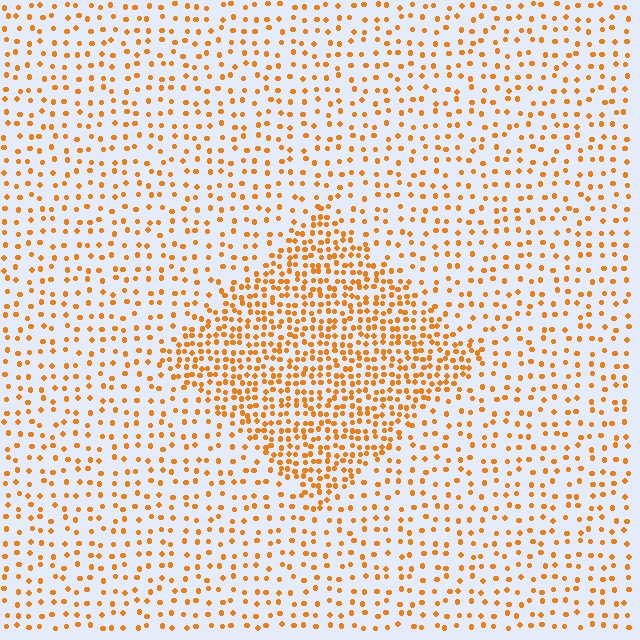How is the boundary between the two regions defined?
The boundary is defined by a change in element density (approximately 2.3x ratio). All elements are the same color, size, and shape.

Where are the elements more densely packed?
The elements are more densely packed inside the diamond boundary.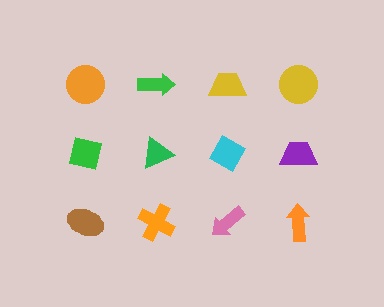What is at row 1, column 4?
A yellow circle.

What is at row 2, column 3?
A cyan diamond.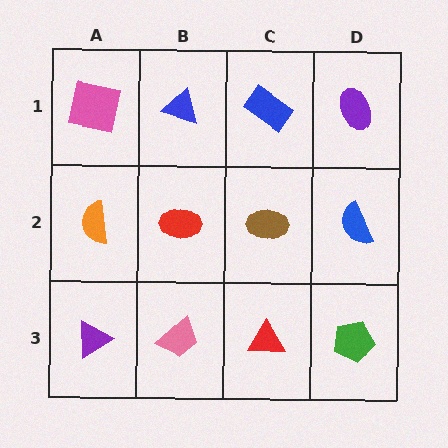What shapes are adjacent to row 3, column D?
A blue semicircle (row 2, column D), a red triangle (row 3, column C).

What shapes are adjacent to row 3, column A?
An orange semicircle (row 2, column A), a pink trapezoid (row 3, column B).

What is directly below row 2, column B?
A pink trapezoid.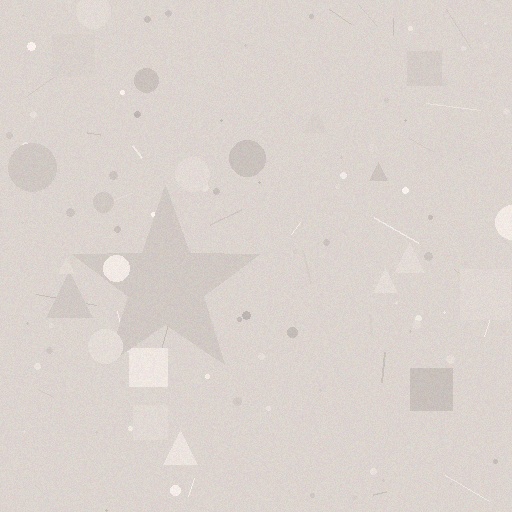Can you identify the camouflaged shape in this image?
The camouflaged shape is a star.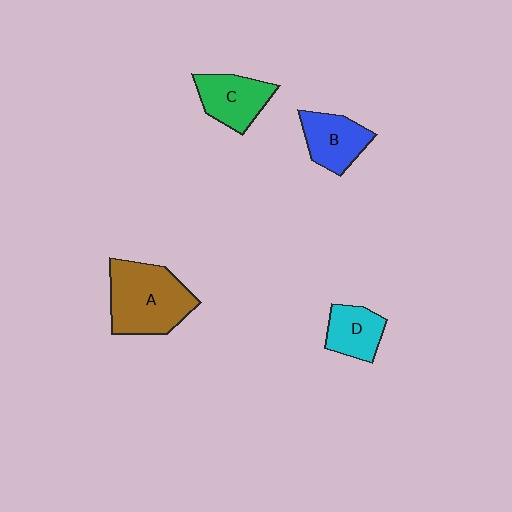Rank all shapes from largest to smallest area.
From largest to smallest: A (brown), C (green), B (blue), D (cyan).